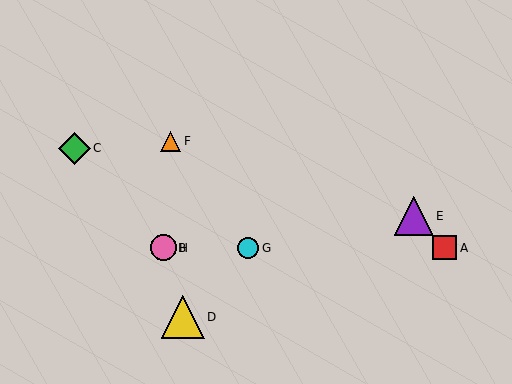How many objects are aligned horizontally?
4 objects (A, B, G, H) are aligned horizontally.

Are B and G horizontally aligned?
Yes, both are at y≈248.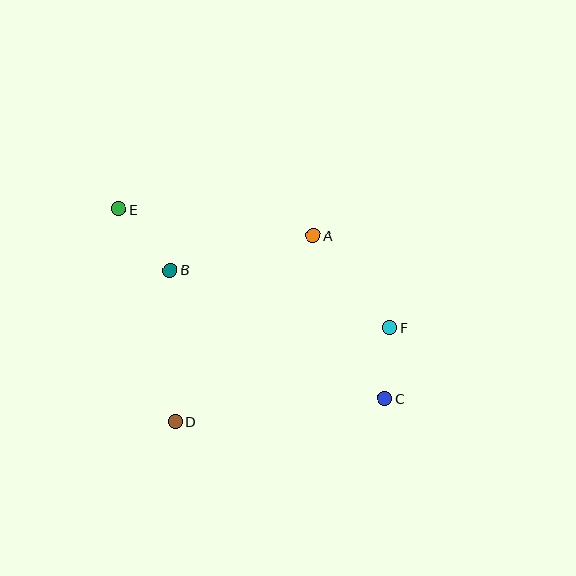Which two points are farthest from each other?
Points C and E are farthest from each other.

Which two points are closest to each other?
Points C and F are closest to each other.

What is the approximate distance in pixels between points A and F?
The distance between A and F is approximately 120 pixels.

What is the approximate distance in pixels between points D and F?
The distance between D and F is approximately 234 pixels.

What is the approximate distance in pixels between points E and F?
The distance between E and F is approximately 295 pixels.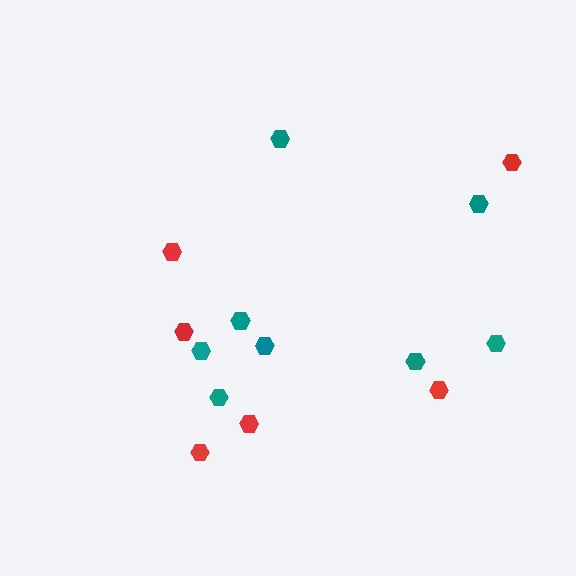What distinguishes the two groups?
There are 2 groups: one group of teal hexagons (8) and one group of red hexagons (6).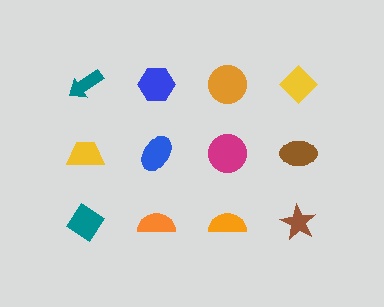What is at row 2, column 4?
A brown ellipse.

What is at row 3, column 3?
An orange semicircle.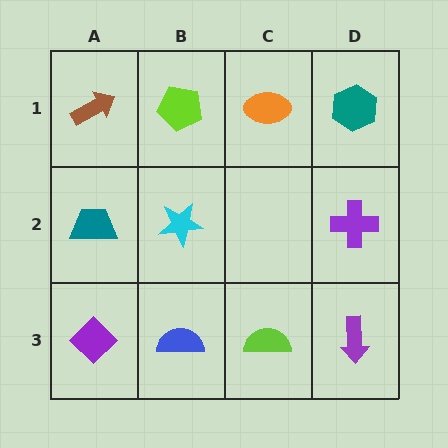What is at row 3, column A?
A purple diamond.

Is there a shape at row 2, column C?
No, that cell is empty.